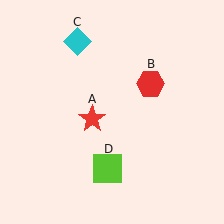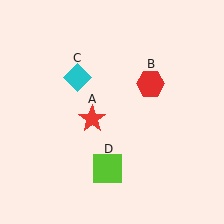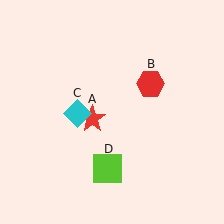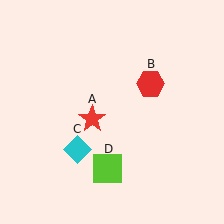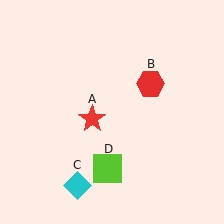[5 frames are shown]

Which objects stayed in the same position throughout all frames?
Red star (object A) and red hexagon (object B) and lime square (object D) remained stationary.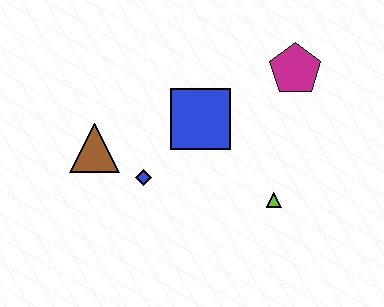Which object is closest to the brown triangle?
The blue diamond is closest to the brown triangle.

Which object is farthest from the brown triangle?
The magenta pentagon is farthest from the brown triangle.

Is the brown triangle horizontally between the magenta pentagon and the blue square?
No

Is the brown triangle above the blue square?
No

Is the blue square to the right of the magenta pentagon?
No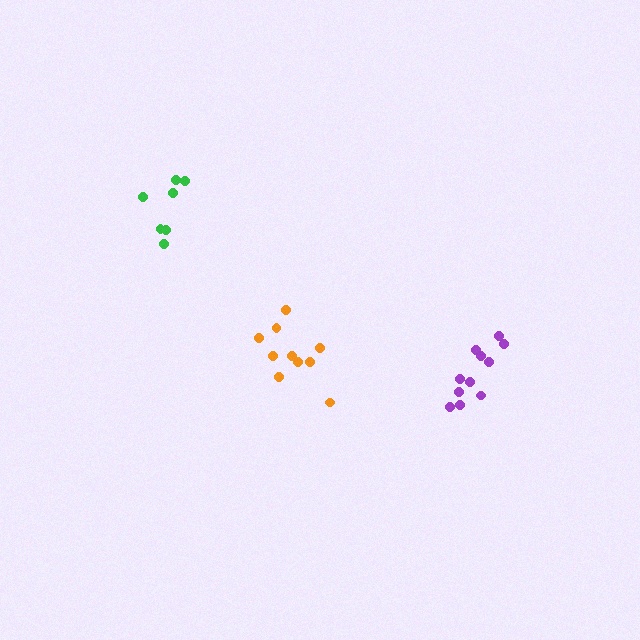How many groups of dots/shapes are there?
There are 3 groups.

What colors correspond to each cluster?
The clusters are colored: green, purple, orange.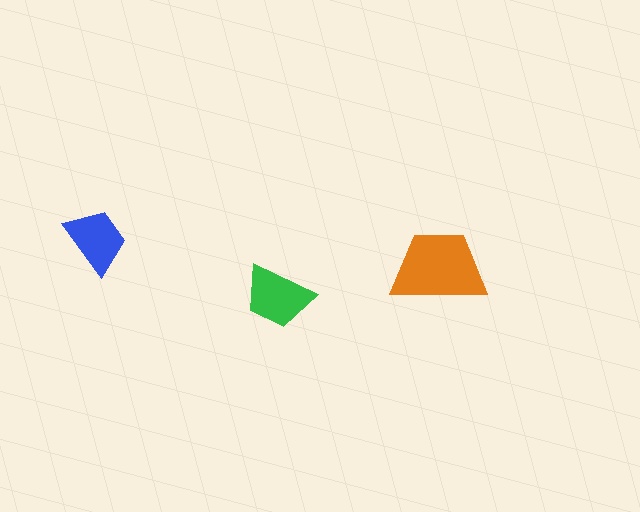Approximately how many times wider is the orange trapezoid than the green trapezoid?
About 1.5 times wider.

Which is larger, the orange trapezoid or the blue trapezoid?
The orange one.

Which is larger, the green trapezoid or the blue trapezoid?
The green one.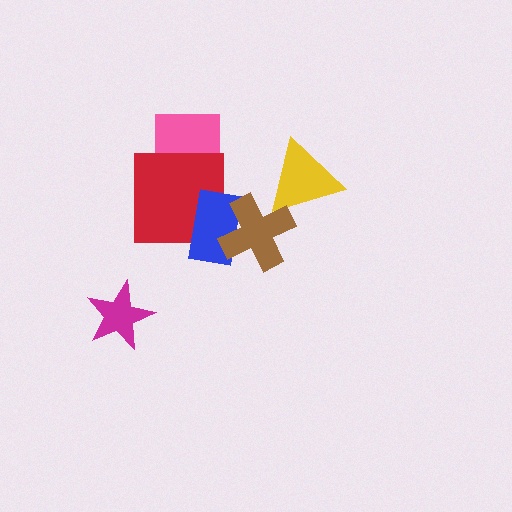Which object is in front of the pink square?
The red square is in front of the pink square.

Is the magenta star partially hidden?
No, no other shape covers it.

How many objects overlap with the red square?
2 objects overlap with the red square.